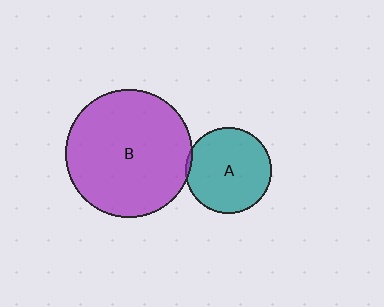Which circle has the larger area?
Circle B (purple).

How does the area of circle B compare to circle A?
Approximately 2.2 times.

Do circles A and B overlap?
Yes.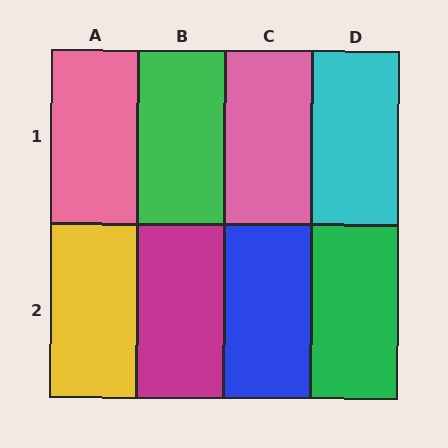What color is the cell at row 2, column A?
Yellow.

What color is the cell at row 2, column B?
Magenta.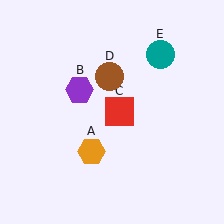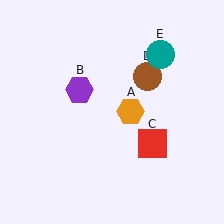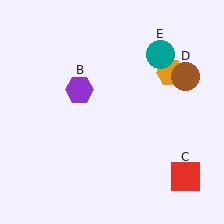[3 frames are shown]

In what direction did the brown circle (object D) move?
The brown circle (object D) moved right.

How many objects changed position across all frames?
3 objects changed position: orange hexagon (object A), red square (object C), brown circle (object D).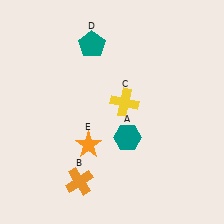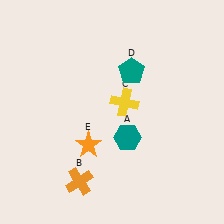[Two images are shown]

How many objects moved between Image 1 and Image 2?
1 object moved between the two images.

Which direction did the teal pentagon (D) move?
The teal pentagon (D) moved right.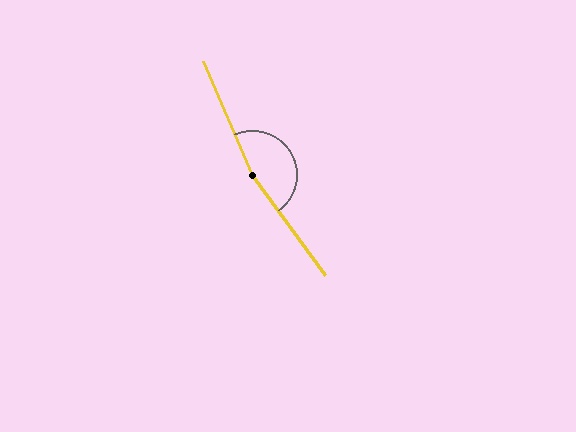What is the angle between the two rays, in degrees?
Approximately 167 degrees.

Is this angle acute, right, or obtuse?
It is obtuse.